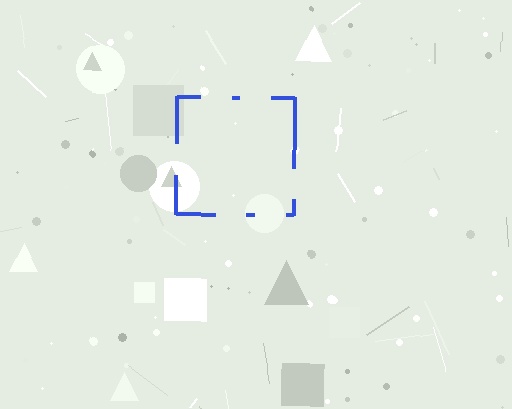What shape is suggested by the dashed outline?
The dashed outline suggests a square.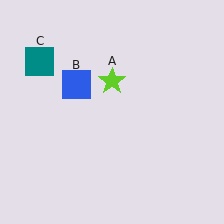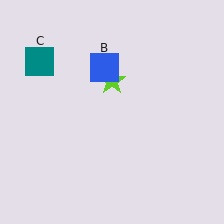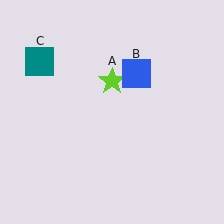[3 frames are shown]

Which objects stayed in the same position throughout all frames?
Lime star (object A) and teal square (object C) remained stationary.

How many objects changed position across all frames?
1 object changed position: blue square (object B).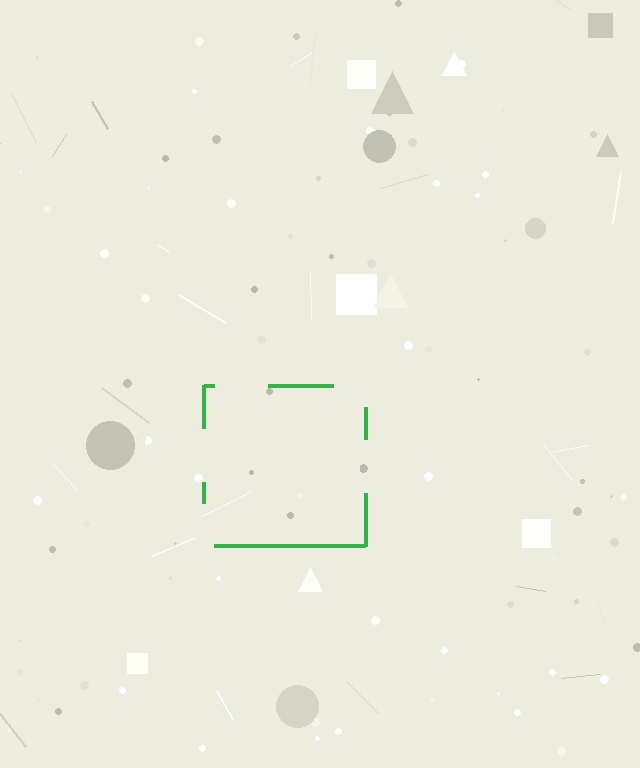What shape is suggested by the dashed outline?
The dashed outline suggests a square.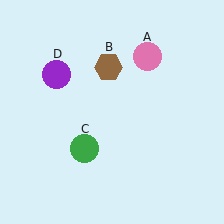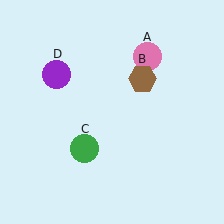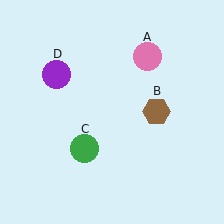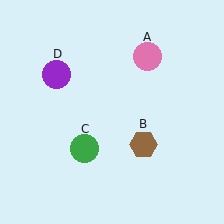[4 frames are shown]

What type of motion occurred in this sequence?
The brown hexagon (object B) rotated clockwise around the center of the scene.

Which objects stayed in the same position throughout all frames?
Pink circle (object A) and green circle (object C) and purple circle (object D) remained stationary.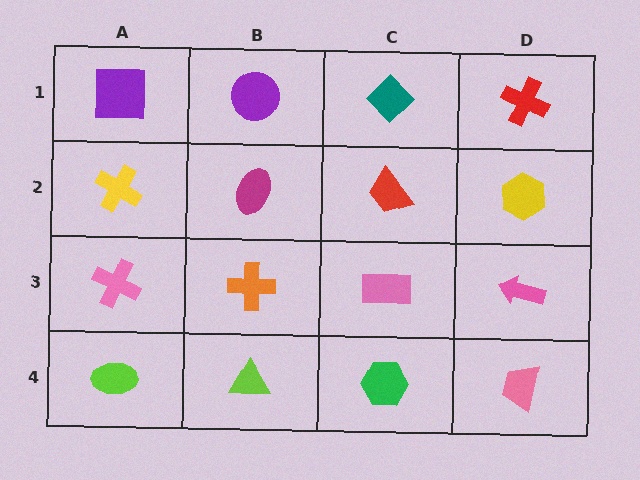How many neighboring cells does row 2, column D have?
3.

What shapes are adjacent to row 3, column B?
A magenta ellipse (row 2, column B), a lime triangle (row 4, column B), a pink cross (row 3, column A), a pink rectangle (row 3, column C).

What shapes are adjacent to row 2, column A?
A purple square (row 1, column A), a pink cross (row 3, column A), a magenta ellipse (row 2, column B).